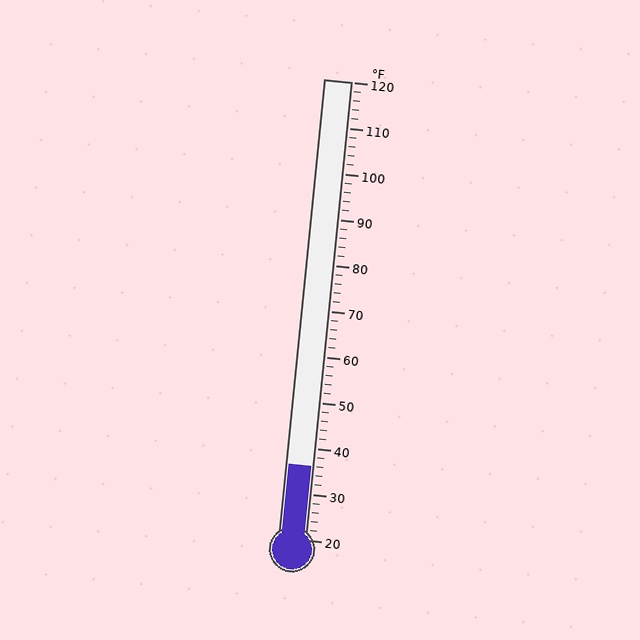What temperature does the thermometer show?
The thermometer shows approximately 36°F.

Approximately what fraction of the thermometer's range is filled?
The thermometer is filled to approximately 15% of its range.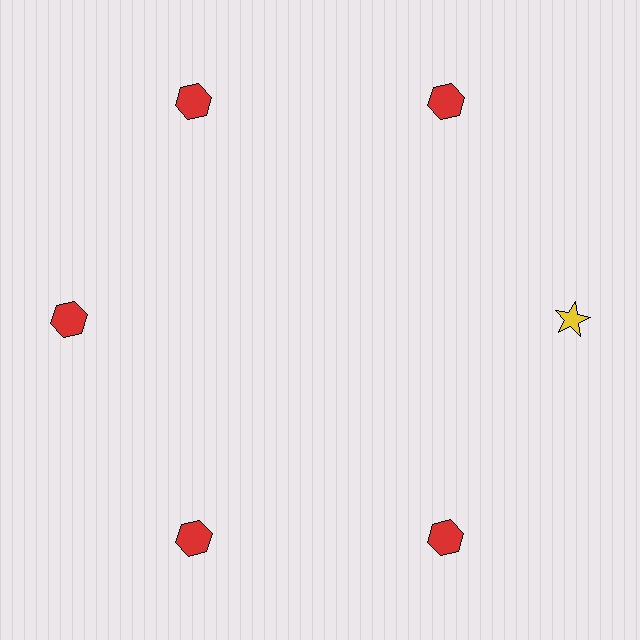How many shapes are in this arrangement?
There are 6 shapes arranged in a ring pattern.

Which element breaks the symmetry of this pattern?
The yellow star at roughly the 3 o'clock position breaks the symmetry. All other shapes are red hexagons.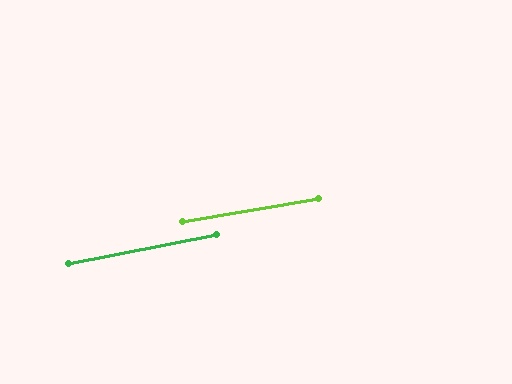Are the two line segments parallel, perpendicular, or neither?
Parallel — their directions differ by only 1.4°.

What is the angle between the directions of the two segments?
Approximately 1 degree.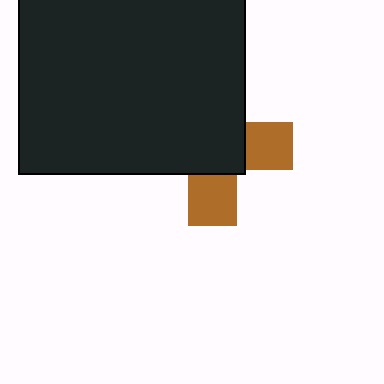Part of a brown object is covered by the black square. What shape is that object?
It is a cross.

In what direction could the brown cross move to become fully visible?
The brown cross could move toward the lower-right. That would shift it out from behind the black square entirely.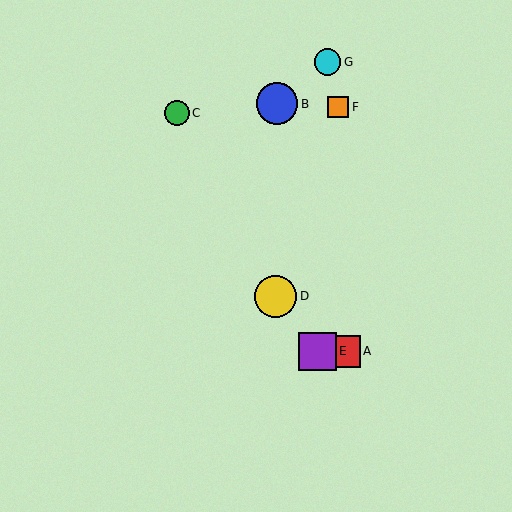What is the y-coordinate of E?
Object E is at y≈352.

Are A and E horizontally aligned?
Yes, both are at y≈352.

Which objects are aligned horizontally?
Objects A, E are aligned horizontally.